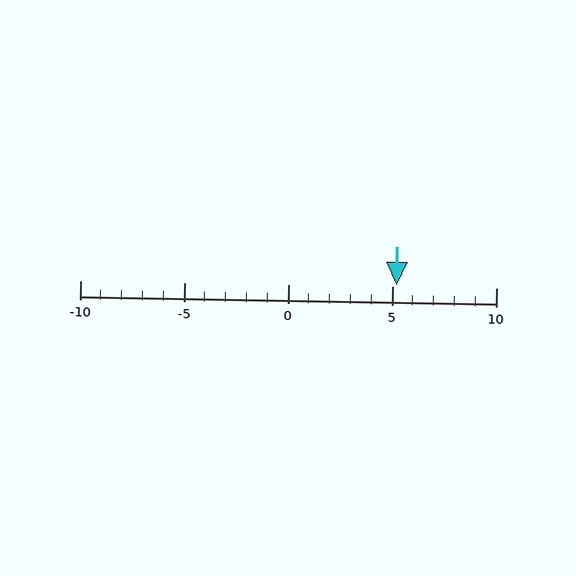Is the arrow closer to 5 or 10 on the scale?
The arrow is closer to 5.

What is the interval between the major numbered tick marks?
The major tick marks are spaced 5 units apart.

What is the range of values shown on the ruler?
The ruler shows values from -10 to 10.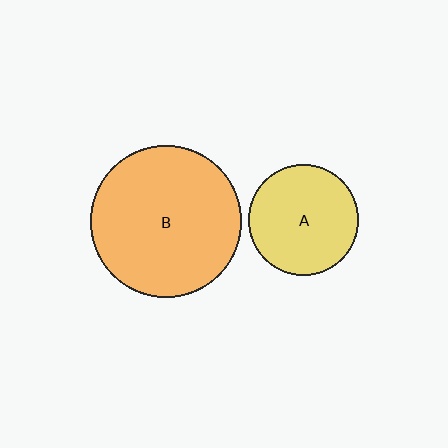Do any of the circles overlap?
No, none of the circles overlap.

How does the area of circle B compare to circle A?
Approximately 1.9 times.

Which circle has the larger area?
Circle B (orange).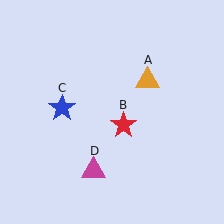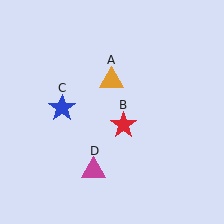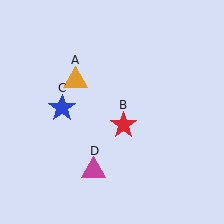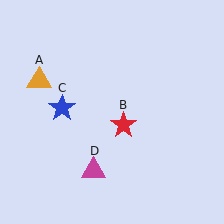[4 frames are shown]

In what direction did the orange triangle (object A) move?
The orange triangle (object A) moved left.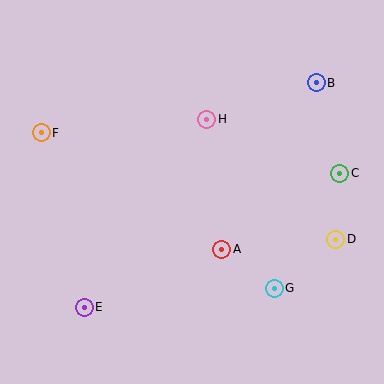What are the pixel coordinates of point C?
Point C is at (340, 173).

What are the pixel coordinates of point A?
Point A is at (222, 249).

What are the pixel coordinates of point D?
Point D is at (336, 239).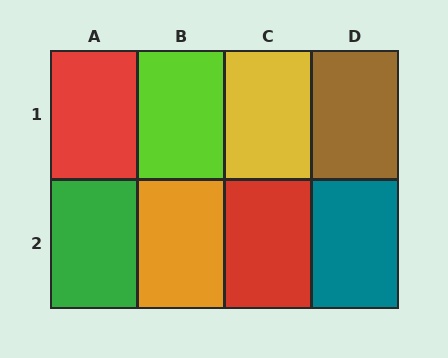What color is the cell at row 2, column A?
Green.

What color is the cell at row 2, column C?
Red.